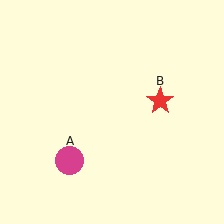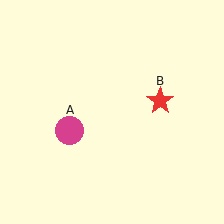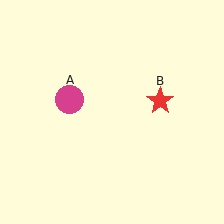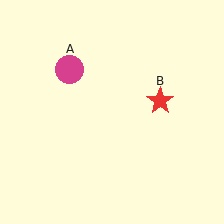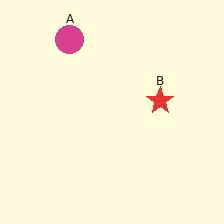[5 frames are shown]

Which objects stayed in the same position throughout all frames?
Red star (object B) remained stationary.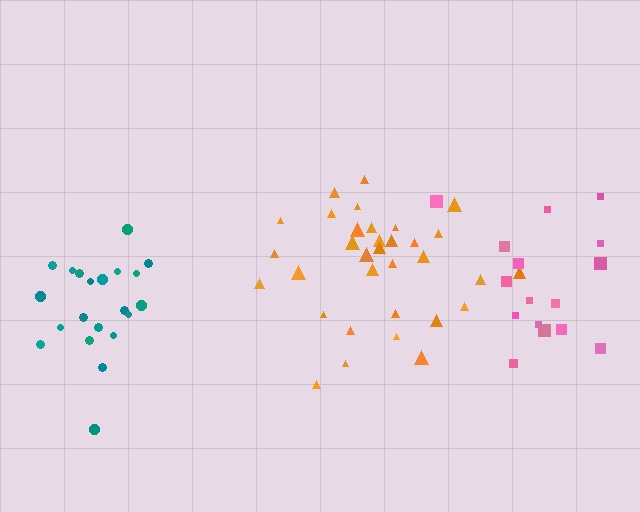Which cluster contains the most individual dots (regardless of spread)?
Orange (33).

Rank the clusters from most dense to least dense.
teal, orange, pink.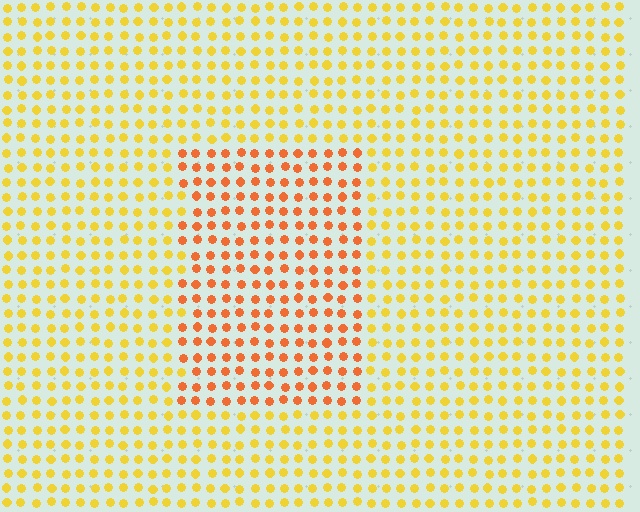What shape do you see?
I see a rectangle.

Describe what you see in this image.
The image is filled with small yellow elements in a uniform arrangement. A rectangle-shaped region is visible where the elements are tinted to a slightly different hue, forming a subtle color boundary.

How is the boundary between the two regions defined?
The boundary is defined purely by a slight shift in hue (about 33 degrees). Spacing, size, and orientation are identical on both sides.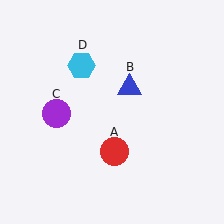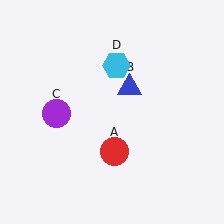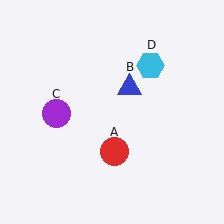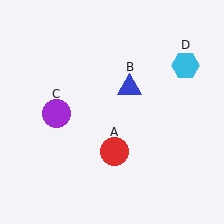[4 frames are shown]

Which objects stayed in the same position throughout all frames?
Red circle (object A) and blue triangle (object B) and purple circle (object C) remained stationary.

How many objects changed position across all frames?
1 object changed position: cyan hexagon (object D).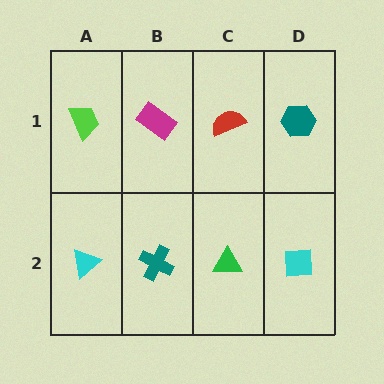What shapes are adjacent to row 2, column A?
A lime trapezoid (row 1, column A), a teal cross (row 2, column B).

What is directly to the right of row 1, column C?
A teal hexagon.